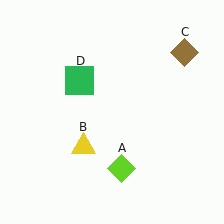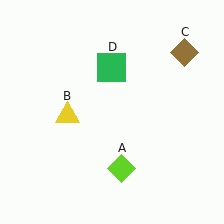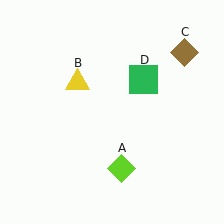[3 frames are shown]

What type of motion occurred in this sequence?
The yellow triangle (object B), green square (object D) rotated clockwise around the center of the scene.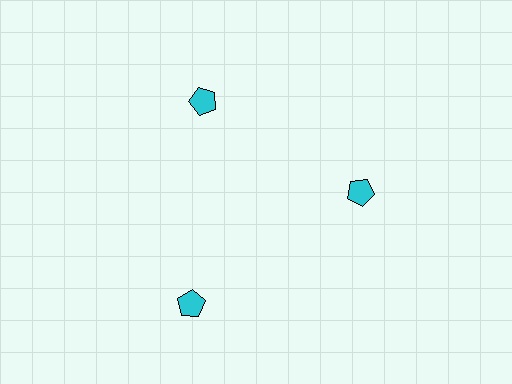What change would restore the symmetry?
The symmetry would be restored by moving it inward, back onto the ring so that all 3 pentagons sit at equal angles and equal distance from the center.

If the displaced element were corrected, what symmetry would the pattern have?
It would have 3-fold rotational symmetry — the pattern would map onto itself every 120 degrees.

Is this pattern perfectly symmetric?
No. The 3 cyan pentagons are arranged in a ring, but one element near the 7 o'clock position is pushed outward from the center, breaking the 3-fold rotational symmetry.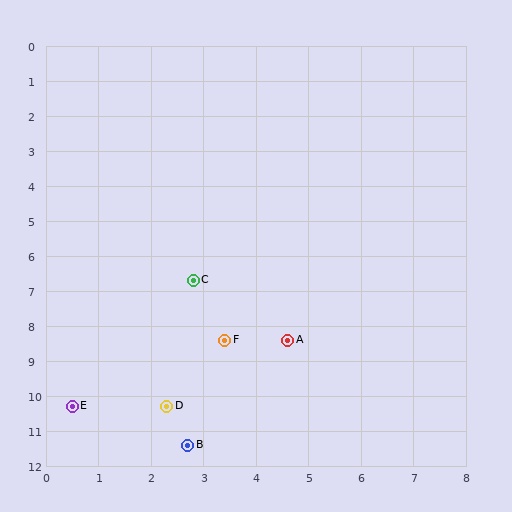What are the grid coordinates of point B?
Point B is at approximately (2.7, 11.4).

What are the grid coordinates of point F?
Point F is at approximately (3.4, 8.4).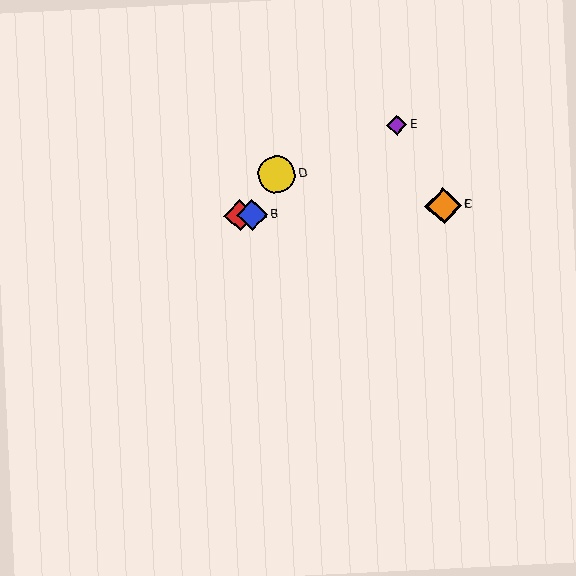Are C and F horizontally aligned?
Yes, both are at y≈206.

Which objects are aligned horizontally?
Objects A, B, C, F are aligned horizontally.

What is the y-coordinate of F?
Object F is at y≈206.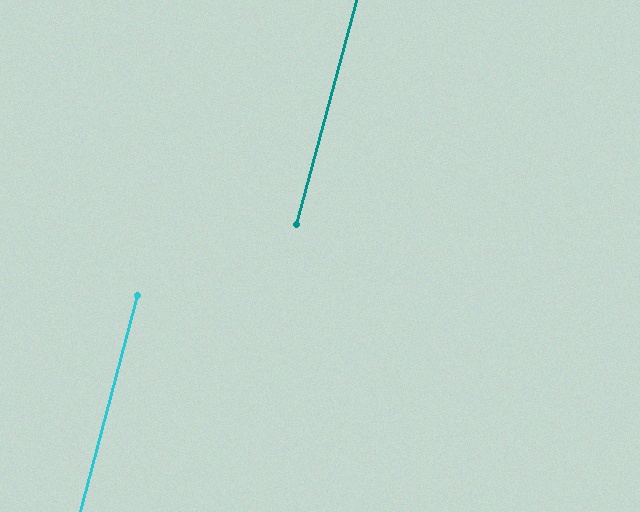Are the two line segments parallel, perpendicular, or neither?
Parallel — their directions differ by only 0.0°.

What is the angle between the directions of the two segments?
Approximately 0 degrees.